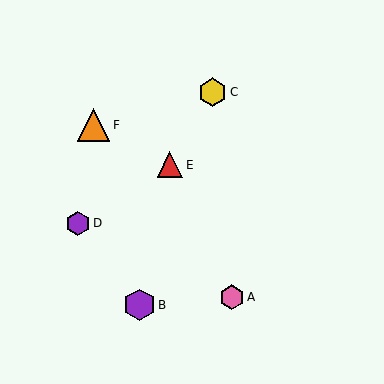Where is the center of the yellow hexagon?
The center of the yellow hexagon is at (213, 92).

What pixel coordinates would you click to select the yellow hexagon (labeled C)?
Click at (213, 92) to select the yellow hexagon C.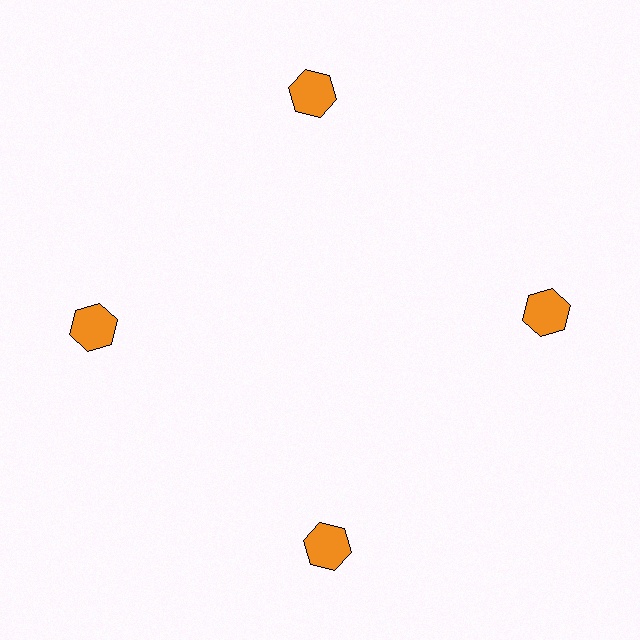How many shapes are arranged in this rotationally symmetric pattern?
There are 4 shapes, arranged in 4 groups of 1.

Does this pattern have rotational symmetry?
Yes, this pattern has 4-fold rotational symmetry. It looks the same after rotating 90 degrees around the center.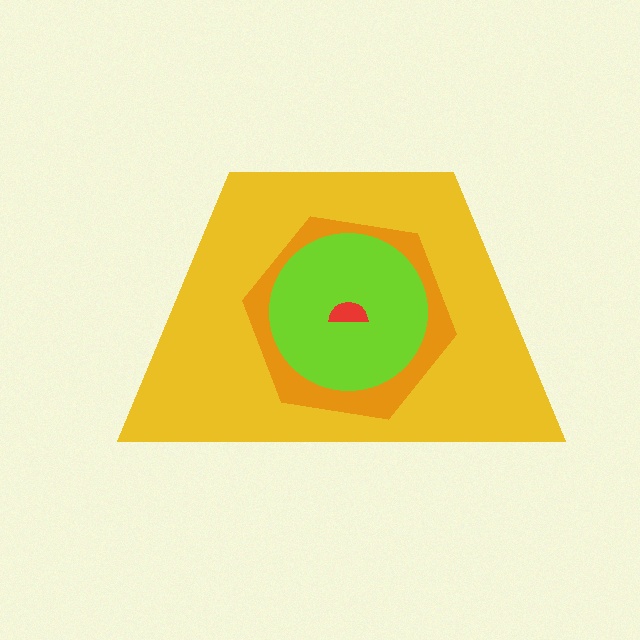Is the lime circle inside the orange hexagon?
Yes.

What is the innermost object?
The red semicircle.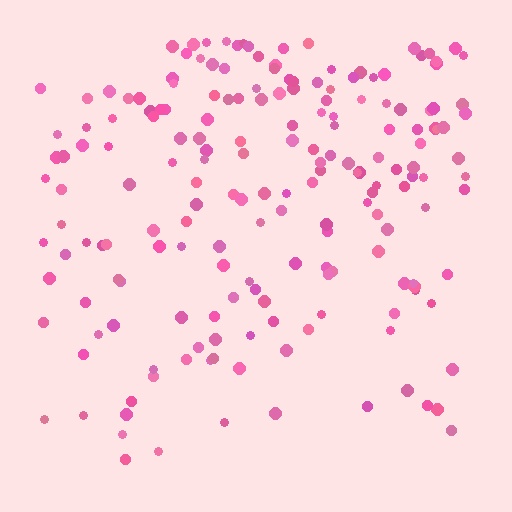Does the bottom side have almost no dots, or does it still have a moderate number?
Still a moderate number, just noticeably fewer than the top.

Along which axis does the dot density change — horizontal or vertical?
Vertical.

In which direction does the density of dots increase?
From bottom to top, with the top side densest.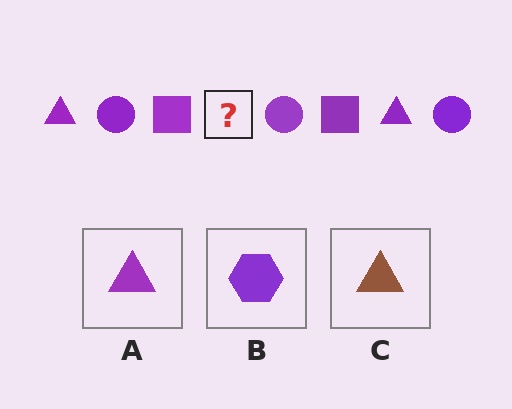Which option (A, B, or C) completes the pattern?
A.